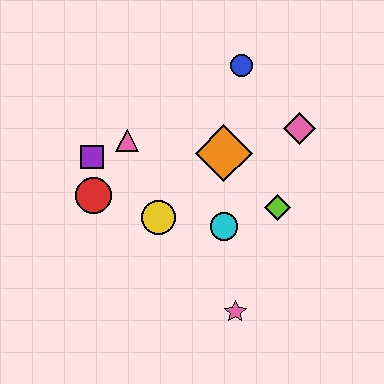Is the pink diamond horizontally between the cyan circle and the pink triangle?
No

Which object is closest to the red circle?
The purple square is closest to the red circle.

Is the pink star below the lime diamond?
Yes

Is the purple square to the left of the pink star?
Yes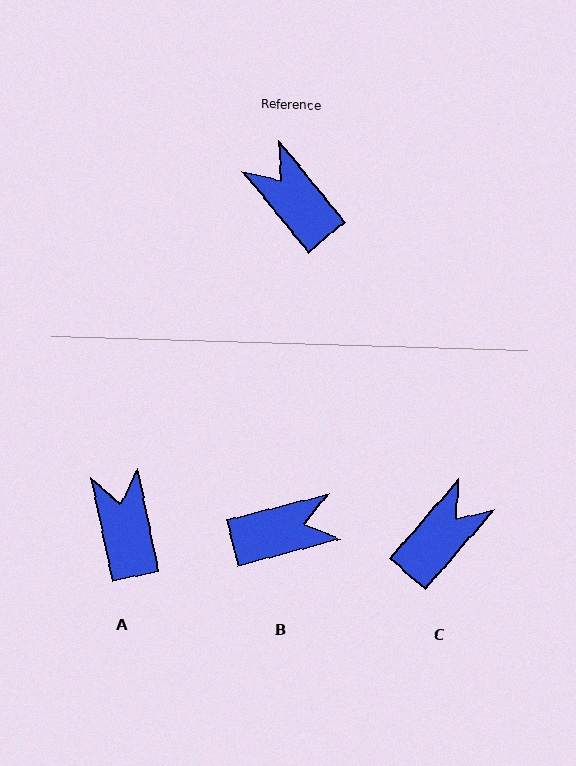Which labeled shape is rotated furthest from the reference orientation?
B, about 115 degrees away.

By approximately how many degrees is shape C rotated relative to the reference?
Approximately 80 degrees clockwise.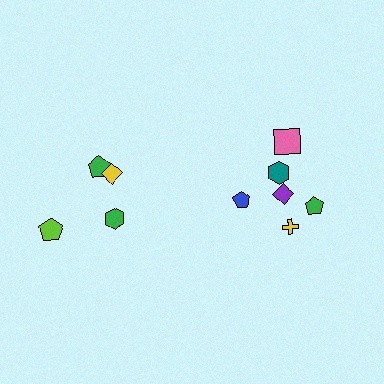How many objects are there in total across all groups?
There are 10 objects.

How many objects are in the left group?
There are 4 objects.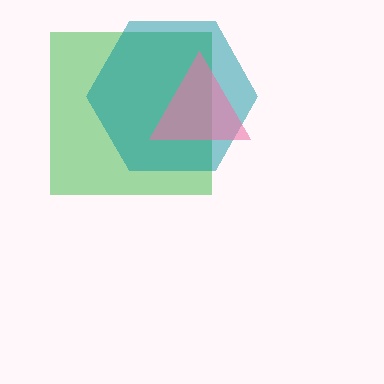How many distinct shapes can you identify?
There are 3 distinct shapes: a green square, a teal hexagon, a pink triangle.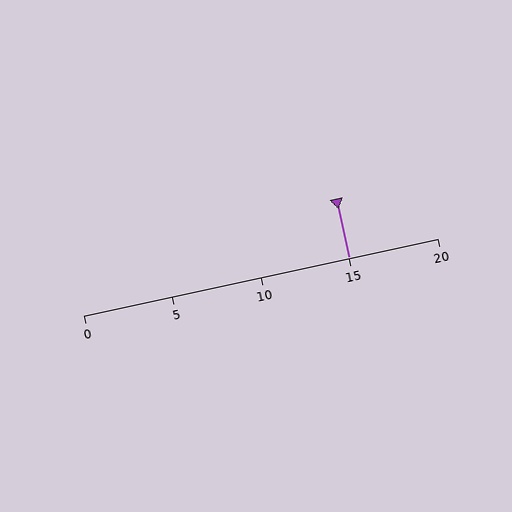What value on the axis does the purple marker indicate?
The marker indicates approximately 15.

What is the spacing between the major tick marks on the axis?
The major ticks are spaced 5 apart.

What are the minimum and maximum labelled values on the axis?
The axis runs from 0 to 20.